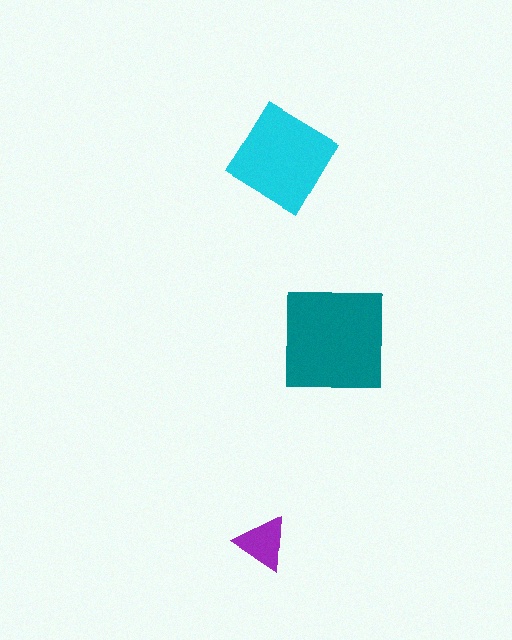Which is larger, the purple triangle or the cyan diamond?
The cyan diamond.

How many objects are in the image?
There are 3 objects in the image.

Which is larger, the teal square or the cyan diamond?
The teal square.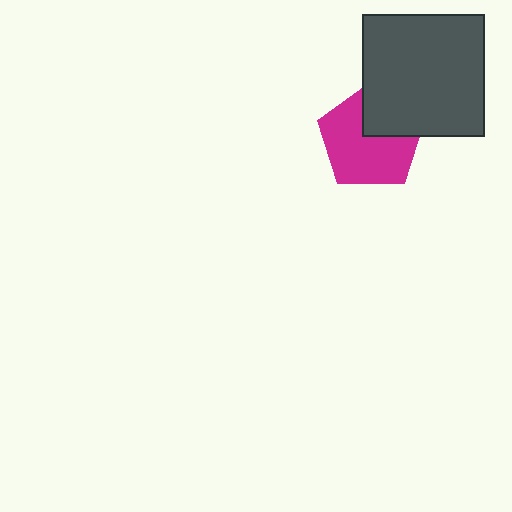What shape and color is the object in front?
The object in front is a dark gray square.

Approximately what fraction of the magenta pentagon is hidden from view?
Roughly 32% of the magenta pentagon is hidden behind the dark gray square.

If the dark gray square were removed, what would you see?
You would see the complete magenta pentagon.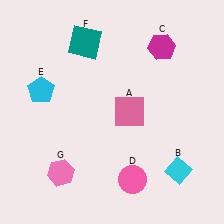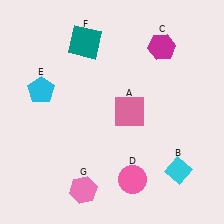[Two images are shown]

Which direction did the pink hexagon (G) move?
The pink hexagon (G) moved right.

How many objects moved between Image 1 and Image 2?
1 object moved between the two images.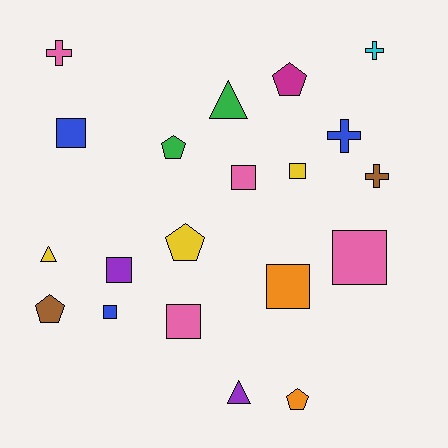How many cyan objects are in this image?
There is 1 cyan object.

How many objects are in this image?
There are 20 objects.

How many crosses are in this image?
There are 4 crosses.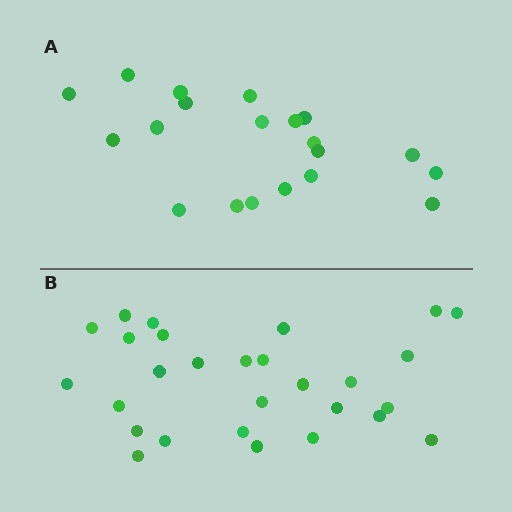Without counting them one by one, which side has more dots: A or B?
Region B (the bottom region) has more dots.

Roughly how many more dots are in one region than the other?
Region B has roughly 8 or so more dots than region A.